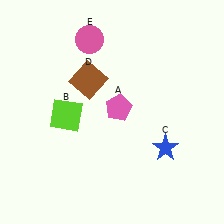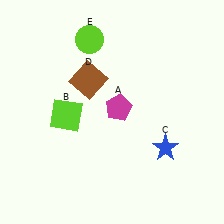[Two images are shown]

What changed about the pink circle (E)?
In Image 1, E is pink. In Image 2, it changed to lime.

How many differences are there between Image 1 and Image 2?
There are 2 differences between the two images.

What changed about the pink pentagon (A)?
In Image 1, A is pink. In Image 2, it changed to magenta.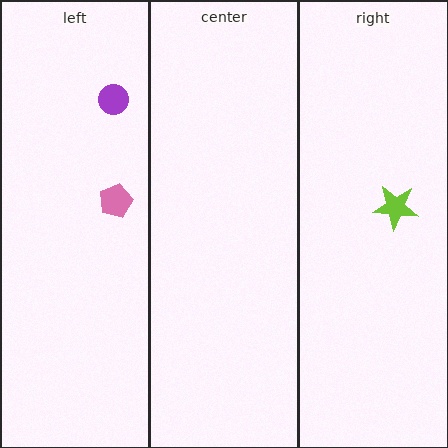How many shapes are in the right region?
1.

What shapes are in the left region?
The purple circle, the pink pentagon.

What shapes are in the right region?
The lime star.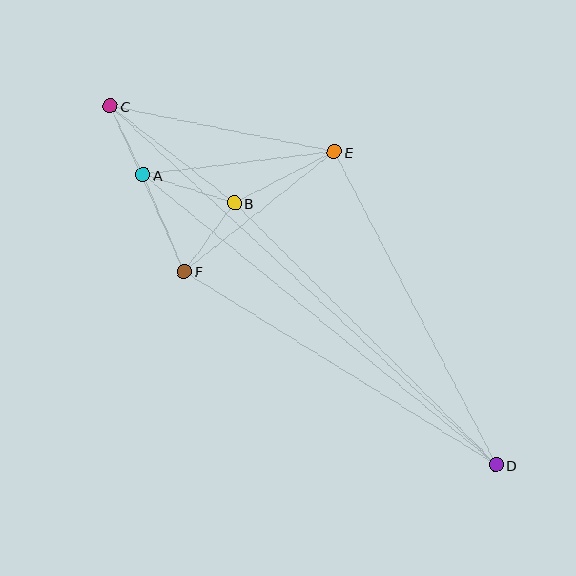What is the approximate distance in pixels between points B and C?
The distance between B and C is approximately 157 pixels.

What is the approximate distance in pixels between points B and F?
The distance between B and F is approximately 85 pixels.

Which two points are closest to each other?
Points A and C are closest to each other.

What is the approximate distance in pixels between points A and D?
The distance between A and D is approximately 457 pixels.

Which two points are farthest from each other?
Points C and D are farthest from each other.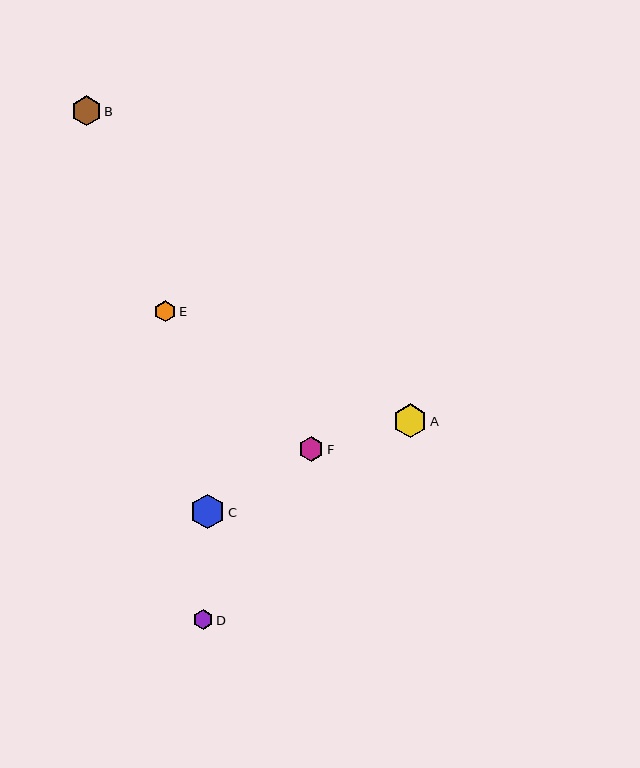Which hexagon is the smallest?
Hexagon D is the smallest with a size of approximately 20 pixels.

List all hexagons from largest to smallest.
From largest to smallest: C, A, B, F, E, D.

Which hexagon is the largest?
Hexagon C is the largest with a size of approximately 35 pixels.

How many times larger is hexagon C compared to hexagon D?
Hexagon C is approximately 1.7 times the size of hexagon D.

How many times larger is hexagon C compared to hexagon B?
Hexagon C is approximately 1.2 times the size of hexagon B.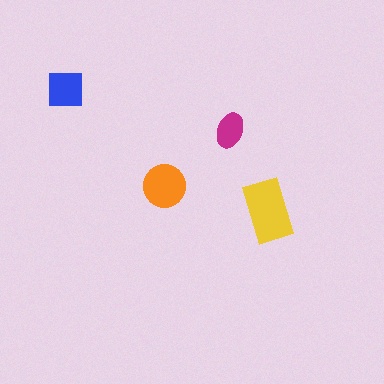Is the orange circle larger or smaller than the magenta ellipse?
Larger.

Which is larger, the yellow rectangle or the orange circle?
The yellow rectangle.